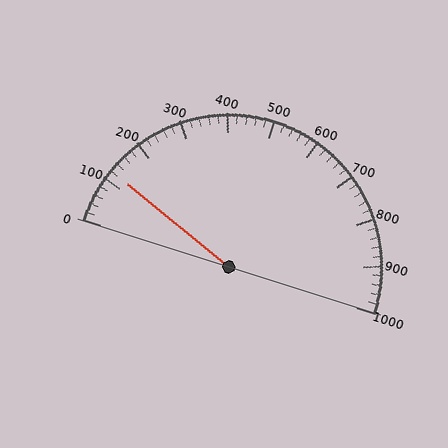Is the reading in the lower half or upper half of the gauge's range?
The reading is in the lower half of the range (0 to 1000).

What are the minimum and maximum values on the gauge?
The gauge ranges from 0 to 1000.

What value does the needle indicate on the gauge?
The needle indicates approximately 120.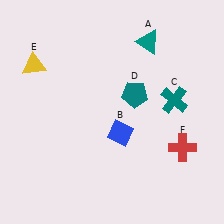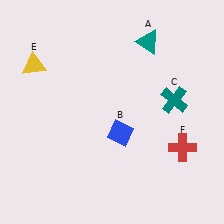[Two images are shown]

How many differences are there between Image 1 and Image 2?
There is 1 difference between the two images.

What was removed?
The teal pentagon (D) was removed in Image 2.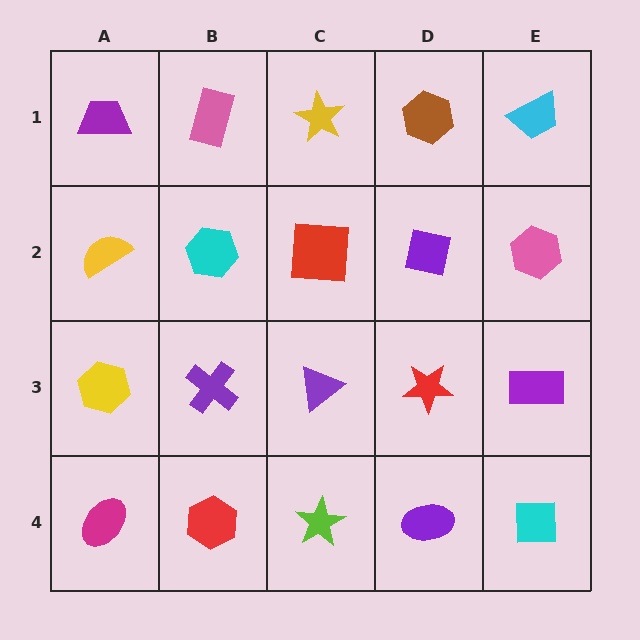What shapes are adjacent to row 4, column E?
A purple rectangle (row 3, column E), a purple ellipse (row 4, column D).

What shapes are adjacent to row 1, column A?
A yellow semicircle (row 2, column A), a pink rectangle (row 1, column B).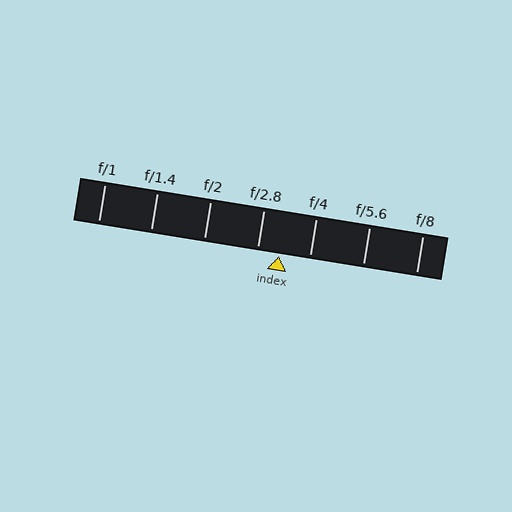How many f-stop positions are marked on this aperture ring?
There are 7 f-stop positions marked.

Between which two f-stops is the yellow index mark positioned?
The index mark is between f/2.8 and f/4.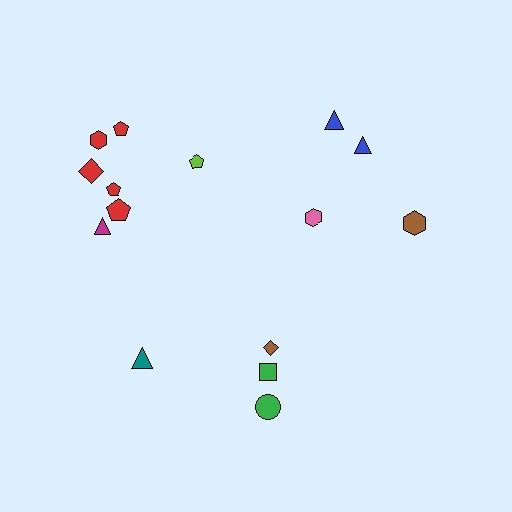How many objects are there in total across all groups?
There are 15 objects.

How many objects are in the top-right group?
There are 4 objects.